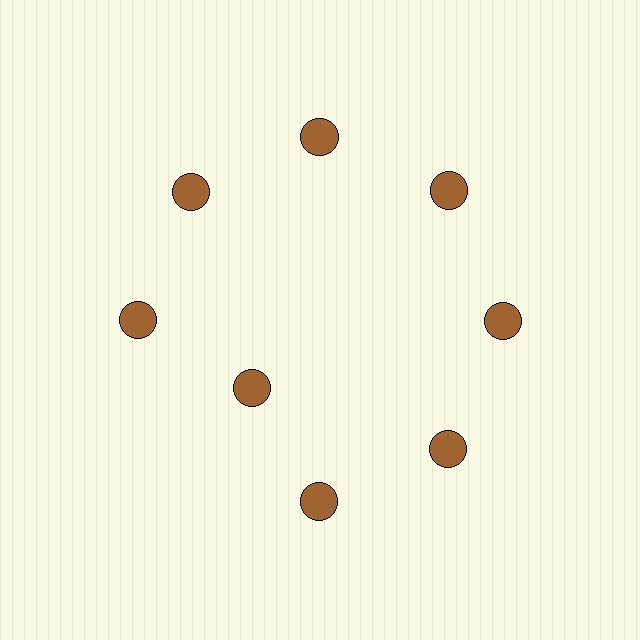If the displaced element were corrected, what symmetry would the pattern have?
It would have 8-fold rotational symmetry — the pattern would map onto itself every 45 degrees.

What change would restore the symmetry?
The symmetry would be restored by moving it outward, back onto the ring so that all 8 circles sit at equal angles and equal distance from the center.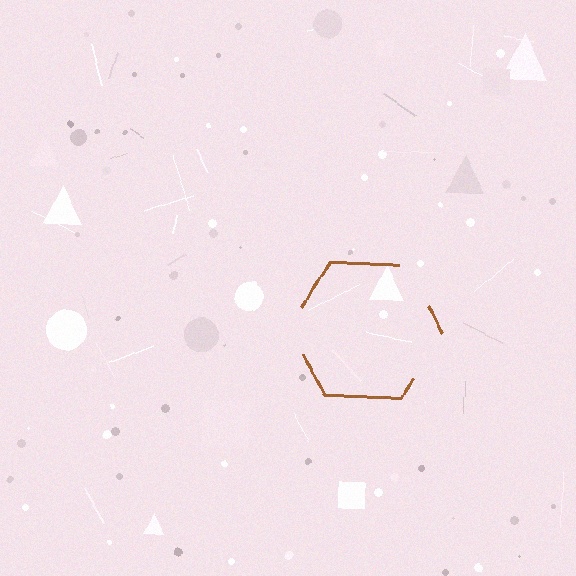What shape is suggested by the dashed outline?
The dashed outline suggests a hexagon.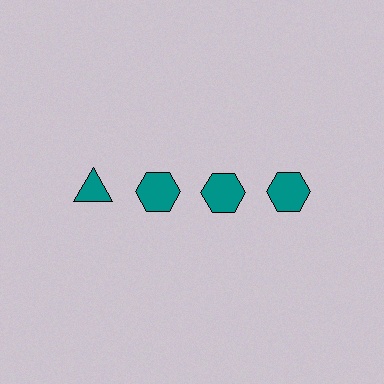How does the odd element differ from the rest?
It has a different shape: triangle instead of hexagon.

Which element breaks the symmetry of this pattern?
The teal triangle in the top row, leftmost column breaks the symmetry. All other shapes are teal hexagons.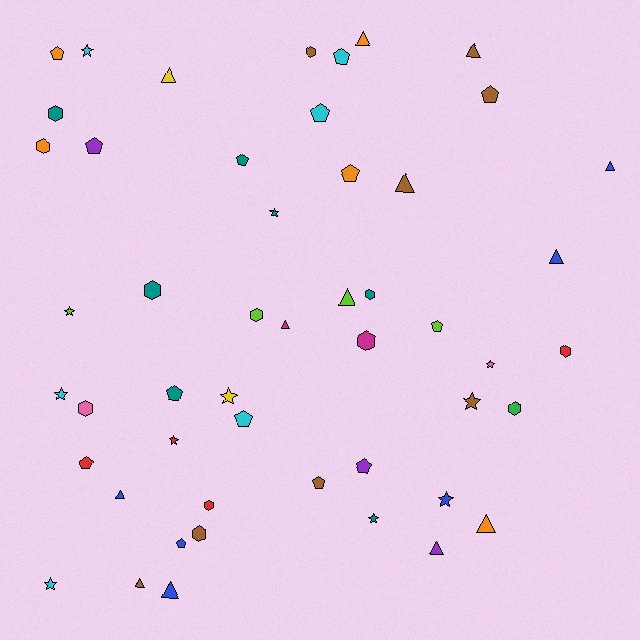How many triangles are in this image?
There are 13 triangles.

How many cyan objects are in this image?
There are 6 cyan objects.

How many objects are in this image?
There are 50 objects.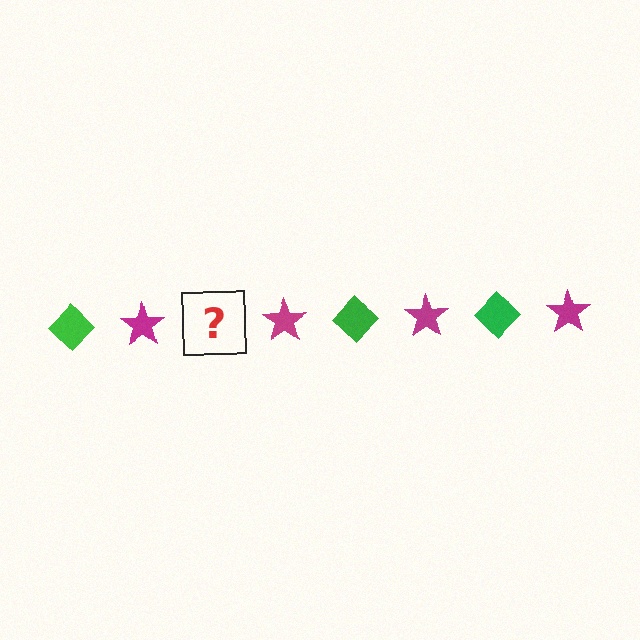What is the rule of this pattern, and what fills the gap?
The rule is that the pattern alternates between green diamond and magenta star. The gap should be filled with a green diamond.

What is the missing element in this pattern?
The missing element is a green diamond.